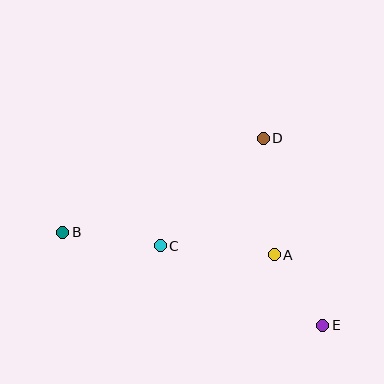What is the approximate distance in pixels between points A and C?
The distance between A and C is approximately 114 pixels.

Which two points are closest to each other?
Points A and E are closest to each other.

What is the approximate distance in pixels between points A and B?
The distance between A and B is approximately 212 pixels.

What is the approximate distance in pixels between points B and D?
The distance between B and D is approximately 221 pixels.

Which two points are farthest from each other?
Points B and E are farthest from each other.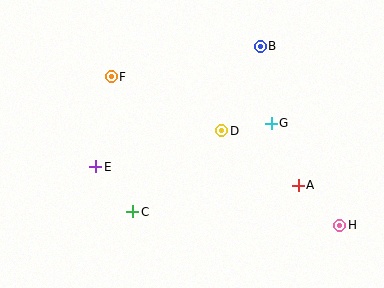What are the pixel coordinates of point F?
Point F is at (111, 77).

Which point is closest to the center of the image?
Point D at (222, 131) is closest to the center.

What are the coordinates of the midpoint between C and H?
The midpoint between C and H is at (236, 218).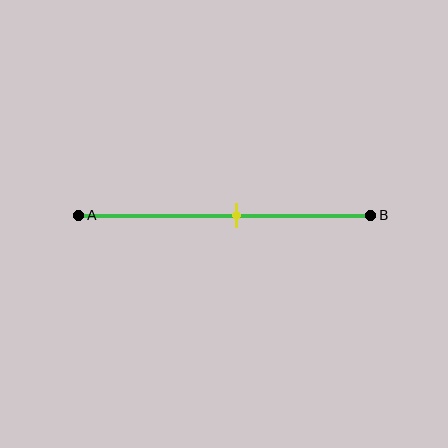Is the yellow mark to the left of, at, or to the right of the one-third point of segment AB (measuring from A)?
The yellow mark is to the right of the one-third point of segment AB.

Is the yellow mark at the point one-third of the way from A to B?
No, the mark is at about 55% from A, not at the 33% one-third point.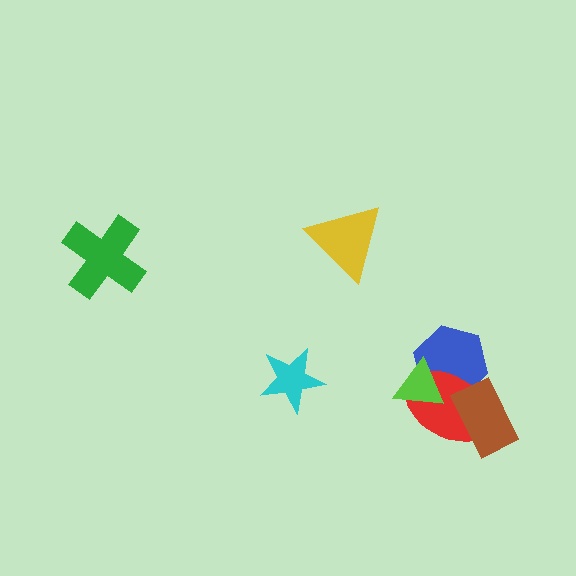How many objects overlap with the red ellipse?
3 objects overlap with the red ellipse.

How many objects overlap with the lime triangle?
2 objects overlap with the lime triangle.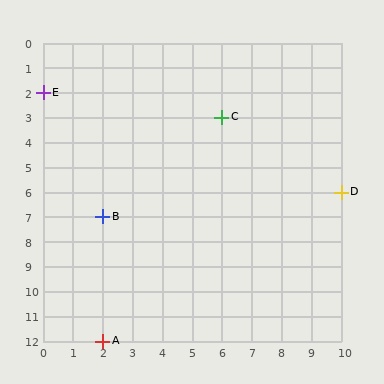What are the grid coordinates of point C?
Point C is at grid coordinates (6, 3).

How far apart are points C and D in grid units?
Points C and D are 4 columns and 3 rows apart (about 5.0 grid units diagonally).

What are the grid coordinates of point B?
Point B is at grid coordinates (2, 7).